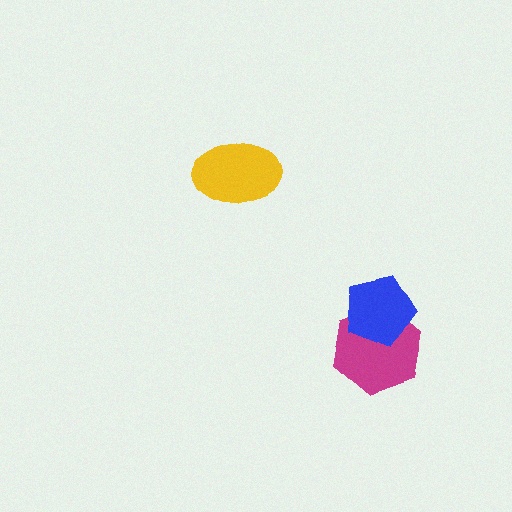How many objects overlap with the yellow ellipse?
0 objects overlap with the yellow ellipse.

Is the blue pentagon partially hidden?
No, no other shape covers it.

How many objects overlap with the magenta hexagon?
1 object overlaps with the magenta hexagon.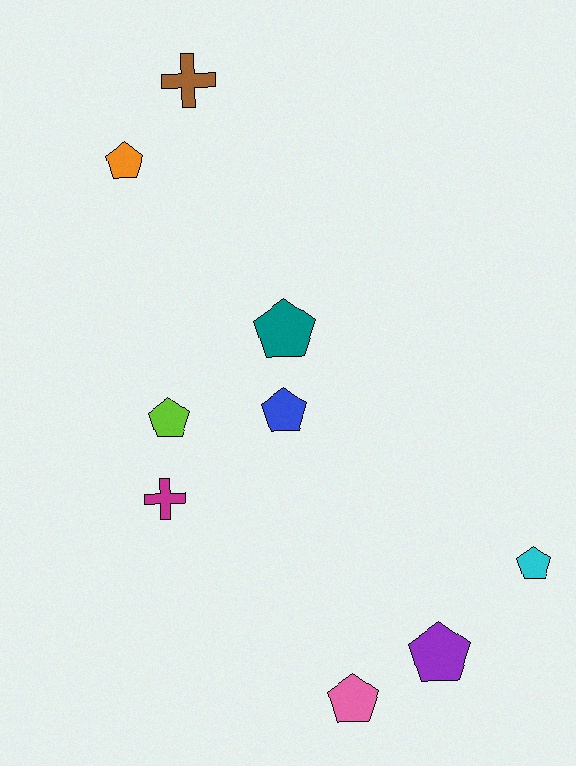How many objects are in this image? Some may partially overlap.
There are 9 objects.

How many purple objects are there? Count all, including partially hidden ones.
There is 1 purple object.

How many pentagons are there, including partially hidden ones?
There are 7 pentagons.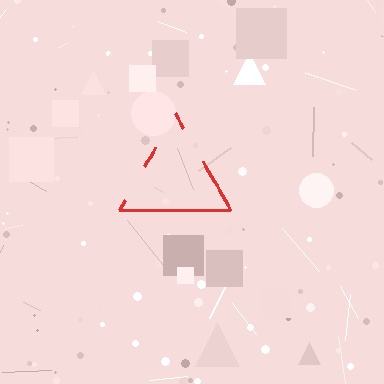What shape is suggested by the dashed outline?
The dashed outline suggests a triangle.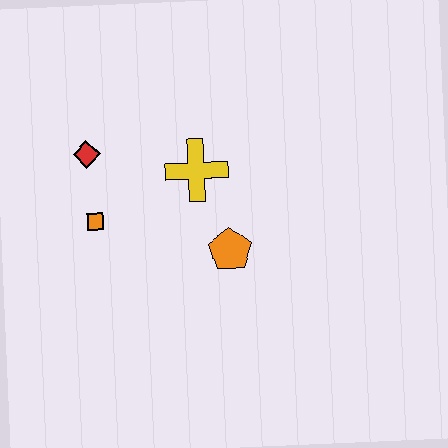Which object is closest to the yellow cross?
The orange pentagon is closest to the yellow cross.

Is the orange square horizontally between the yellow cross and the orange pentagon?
No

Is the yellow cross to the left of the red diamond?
No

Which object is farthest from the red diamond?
The orange pentagon is farthest from the red diamond.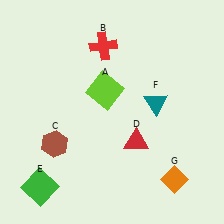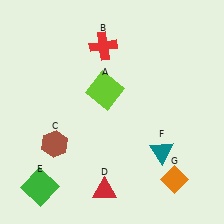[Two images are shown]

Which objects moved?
The objects that moved are: the red triangle (D), the teal triangle (F).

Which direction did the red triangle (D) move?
The red triangle (D) moved down.